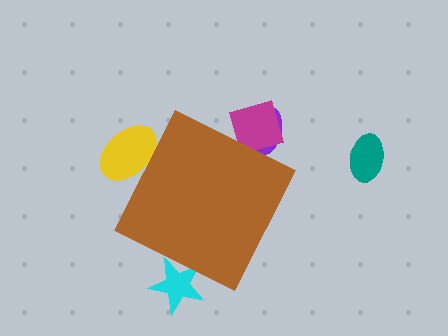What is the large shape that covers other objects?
A brown diamond.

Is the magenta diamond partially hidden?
Yes, the magenta diamond is partially hidden behind the brown diamond.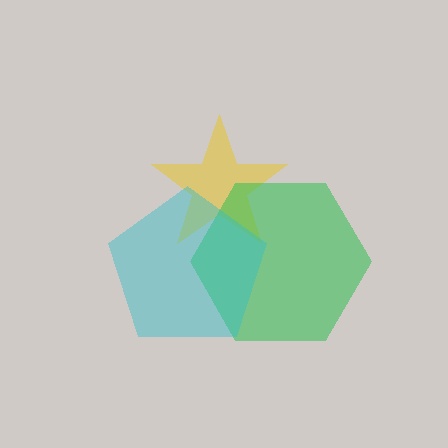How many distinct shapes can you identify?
There are 3 distinct shapes: a yellow star, a green hexagon, a cyan pentagon.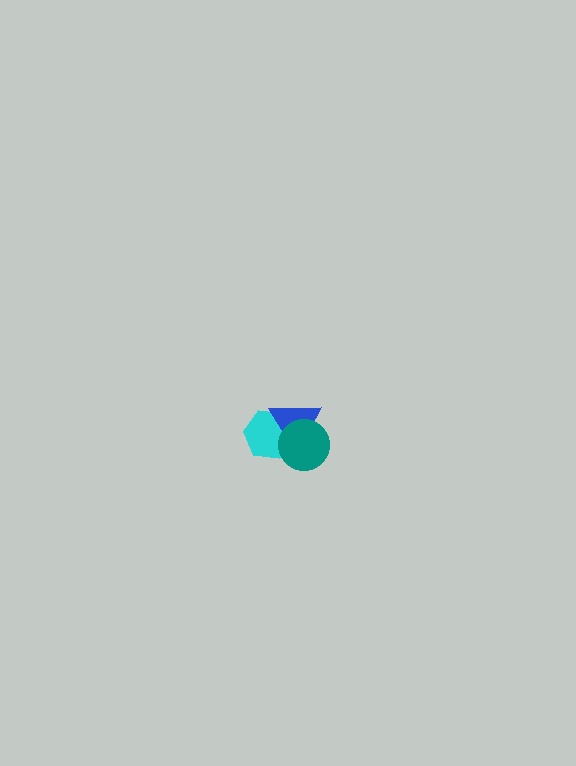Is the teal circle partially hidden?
No, no other shape covers it.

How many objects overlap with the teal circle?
2 objects overlap with the teal circle.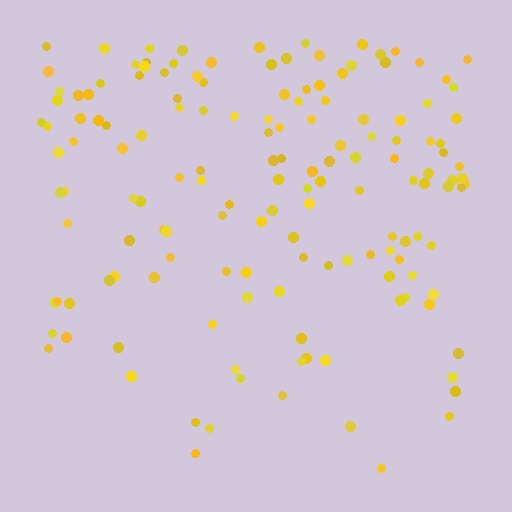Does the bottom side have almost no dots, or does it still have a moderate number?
Still a moderate number, just noticeably fewer than the top.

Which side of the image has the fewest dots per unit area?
The bottom.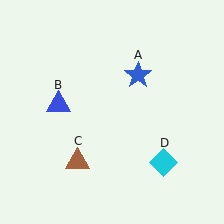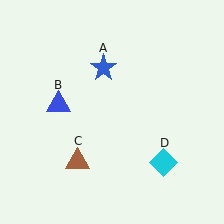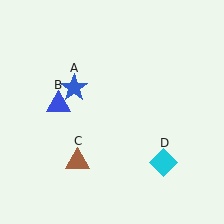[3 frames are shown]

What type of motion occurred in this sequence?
The blue star (object A) rotated counterclockwise around the center of the scene.